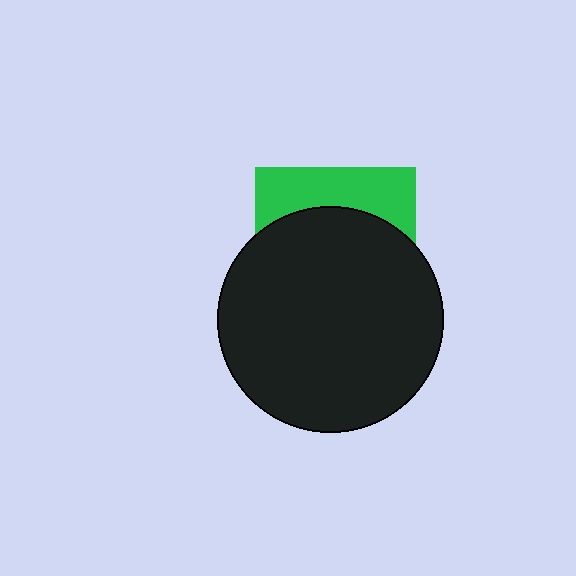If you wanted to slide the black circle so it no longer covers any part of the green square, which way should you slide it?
Slide it down — that is the most direct way to separate the two shapes.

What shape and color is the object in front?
The object in front is a black circle.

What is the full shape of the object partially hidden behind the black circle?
The partially hidden object is a green square.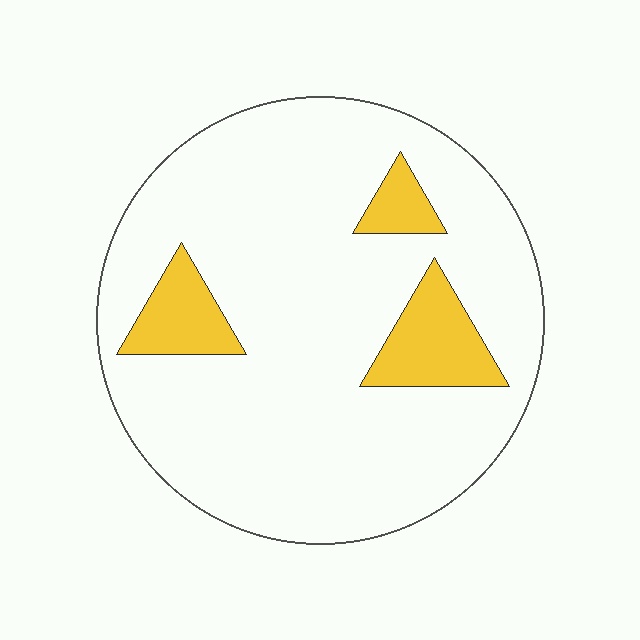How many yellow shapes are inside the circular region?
3.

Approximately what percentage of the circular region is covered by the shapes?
Approximately 15%.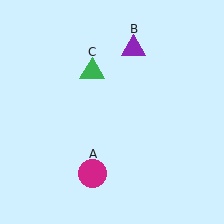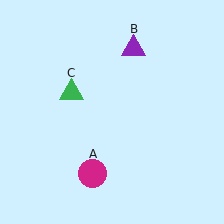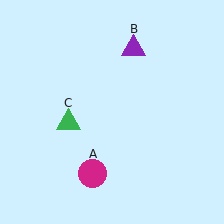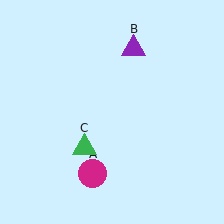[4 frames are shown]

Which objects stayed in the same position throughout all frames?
Magenta circle (object A) and purple triangle (object B) remained stationary.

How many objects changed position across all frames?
1 object changed position: green triangle (object C).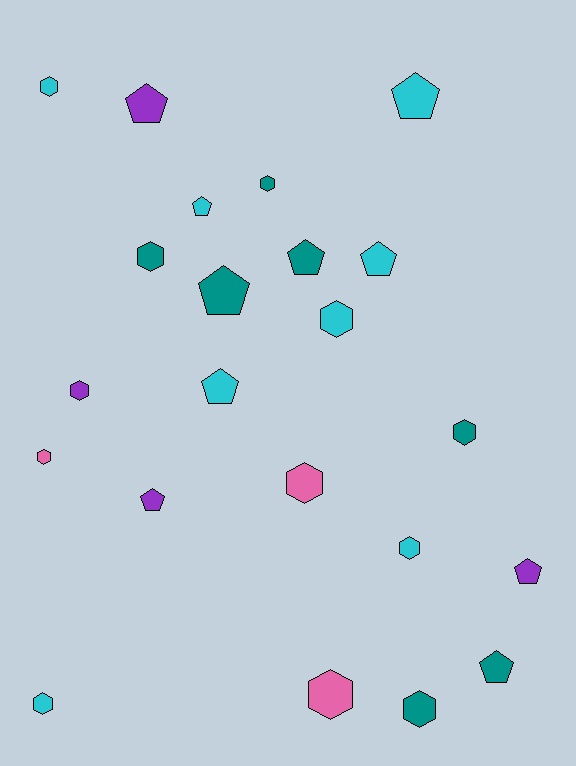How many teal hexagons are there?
There are 4 teal hexagons.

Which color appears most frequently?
Cyan, with 8 objects.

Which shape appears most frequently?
Hexagon, with 12 objects.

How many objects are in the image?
There are 22 objects.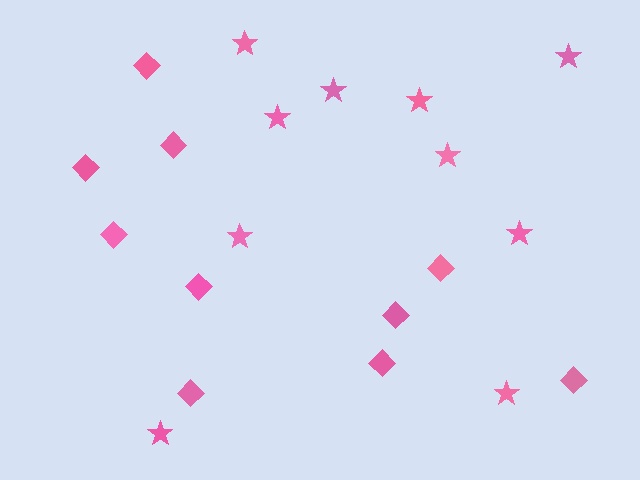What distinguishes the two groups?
There are 2 groups: one group of diamonds (10) and one group of stars (10).